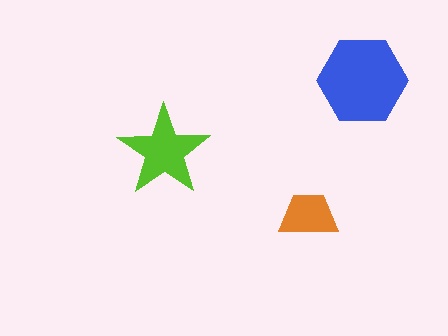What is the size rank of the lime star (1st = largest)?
2nd.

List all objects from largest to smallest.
The blue hexagon, the lime star, the orange trapezoid.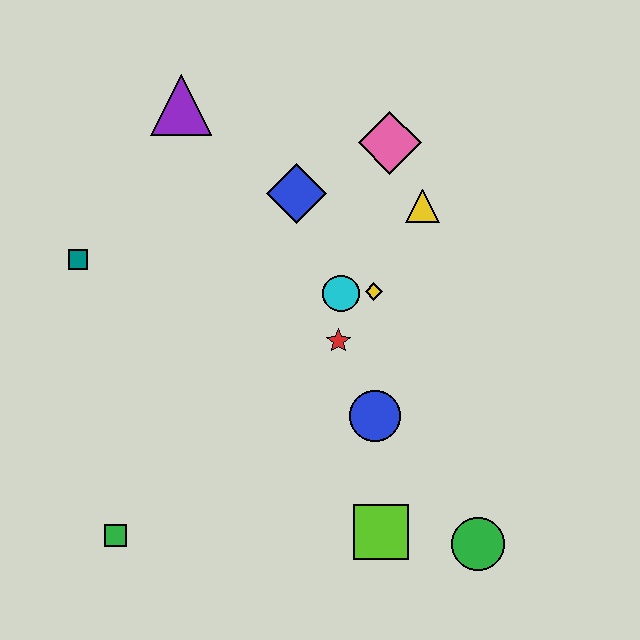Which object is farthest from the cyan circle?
The green square is farthest from the cyan circle.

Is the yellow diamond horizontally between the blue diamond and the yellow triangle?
Yes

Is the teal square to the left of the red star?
Yes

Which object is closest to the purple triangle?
The blue diamond is closest to the purple triangle.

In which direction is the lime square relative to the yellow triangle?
The lime square is below the yellow triangle.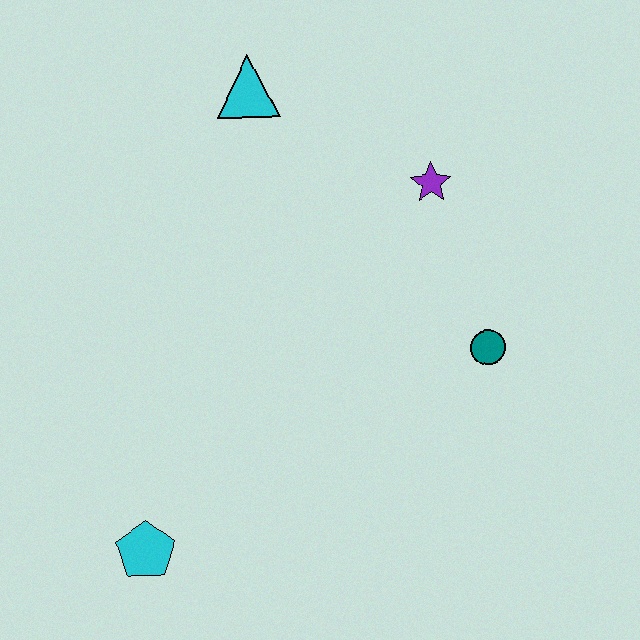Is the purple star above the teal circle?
Yes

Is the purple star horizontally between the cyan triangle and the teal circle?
Yes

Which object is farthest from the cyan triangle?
The cyan pentagon is farthest from the cyan triangle.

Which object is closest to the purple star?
The teal circle is closest to the purple star.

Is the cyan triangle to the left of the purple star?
Yes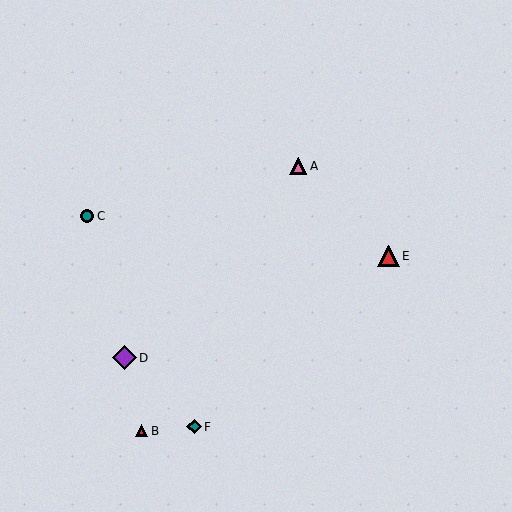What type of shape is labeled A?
Shape A is a pink triangle.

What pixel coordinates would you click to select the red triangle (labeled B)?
Click at (142, 431) to select the red triangle B.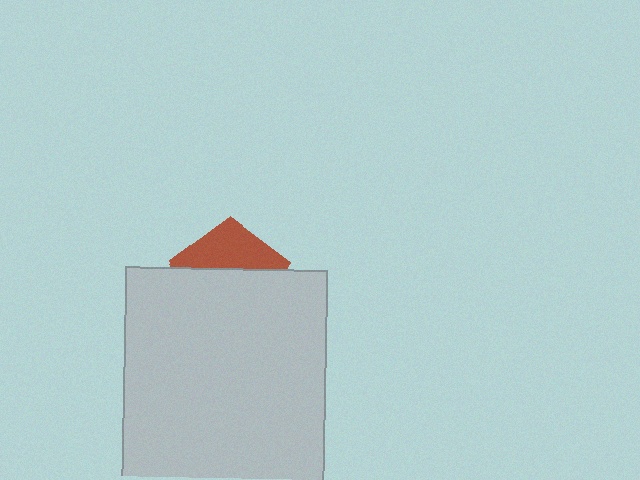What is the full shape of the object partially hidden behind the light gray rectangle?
The partially hidden object is a brown pentagon.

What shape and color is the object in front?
The object in front is a light gray rectangle.